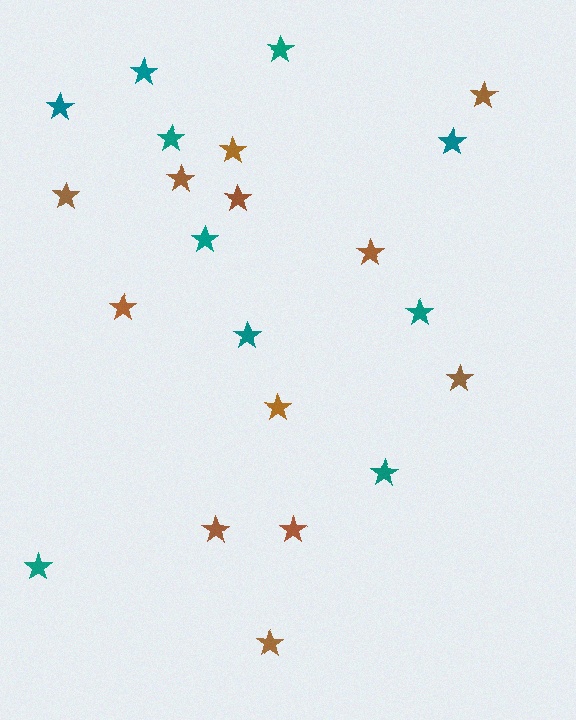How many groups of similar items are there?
There are 2 groups: one group of brown stars (12) and one group of teal stars (10).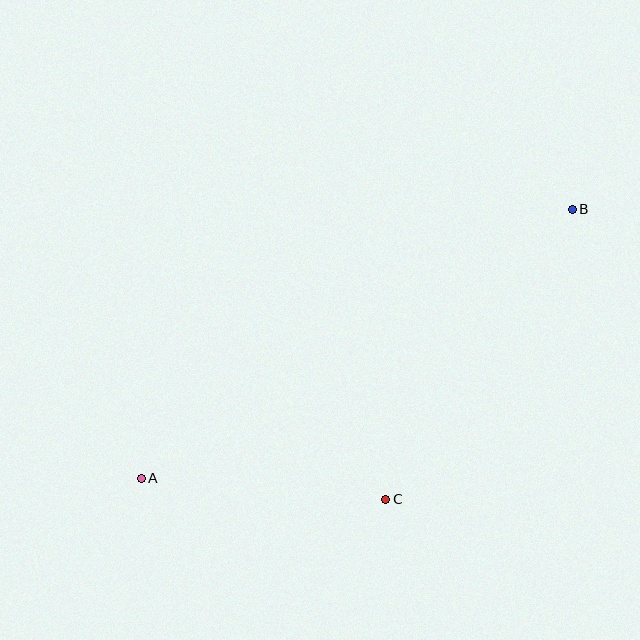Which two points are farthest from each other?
Points A and B are farthest from each other.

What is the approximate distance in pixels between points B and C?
The distance between B and C is approximately 345 pixels.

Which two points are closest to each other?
Points A and C are closest to each other.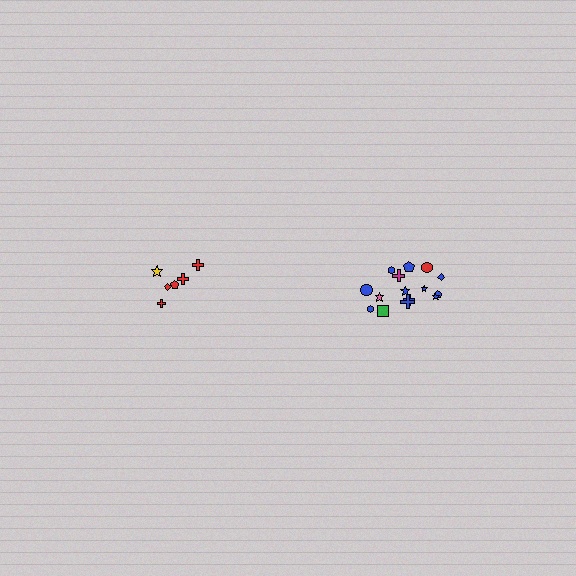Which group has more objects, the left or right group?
The right group.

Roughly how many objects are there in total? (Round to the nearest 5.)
Roughly 20 objects in total.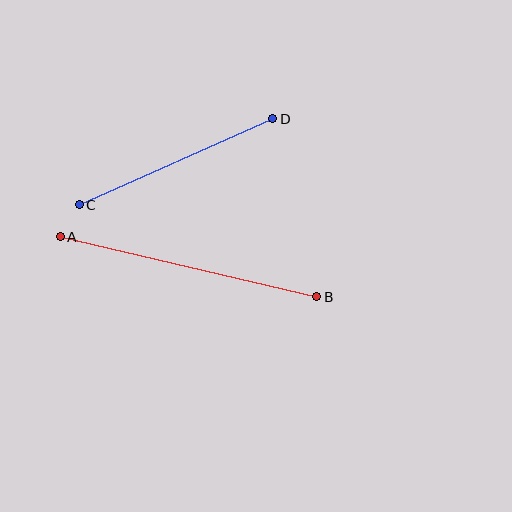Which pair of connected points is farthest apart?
Points A and B are farthest apart.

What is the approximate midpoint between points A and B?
The midpoint is at approximately (189, 267) pixels.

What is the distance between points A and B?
The distance is approximately 263 pixels.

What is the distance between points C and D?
The distance is approximately 212 pixels.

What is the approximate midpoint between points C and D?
The midpoint is at approximately (176, 162) pixels.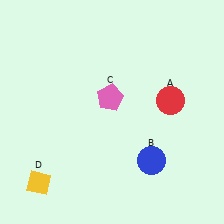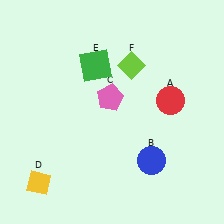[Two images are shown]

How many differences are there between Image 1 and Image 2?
There are 2 differences between the two images.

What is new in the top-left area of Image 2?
A green square (E) was added in the top-left area of Image 2.